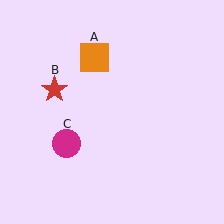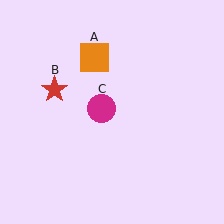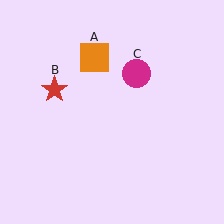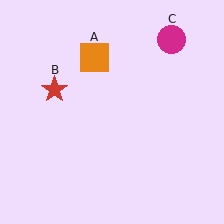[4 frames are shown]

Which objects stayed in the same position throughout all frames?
Orange square (object A) and red star (object B) remained stationary.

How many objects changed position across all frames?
1 object changed position: magenta circle (object C).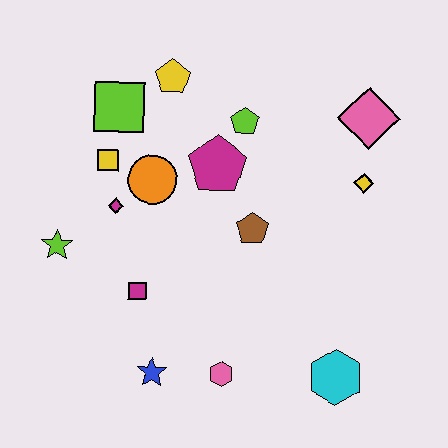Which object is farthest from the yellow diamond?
The lime star is farthest from the yellow diamond.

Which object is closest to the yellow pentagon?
The lime square is closest to the yellow pentagon.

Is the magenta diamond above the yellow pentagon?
No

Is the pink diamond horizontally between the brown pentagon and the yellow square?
No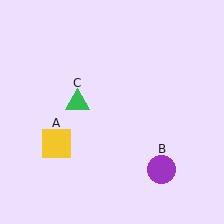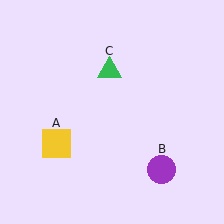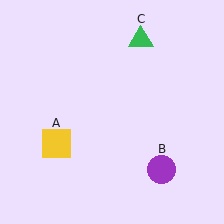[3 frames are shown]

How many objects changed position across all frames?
1 object changed position: green triangle (object C).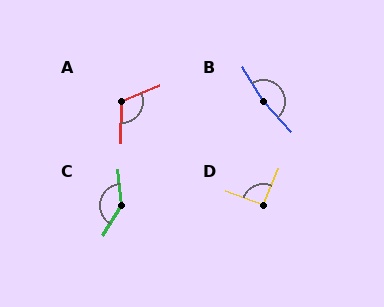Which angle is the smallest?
D, at approximately 93 degrees.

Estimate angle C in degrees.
Approximately 144 degrees.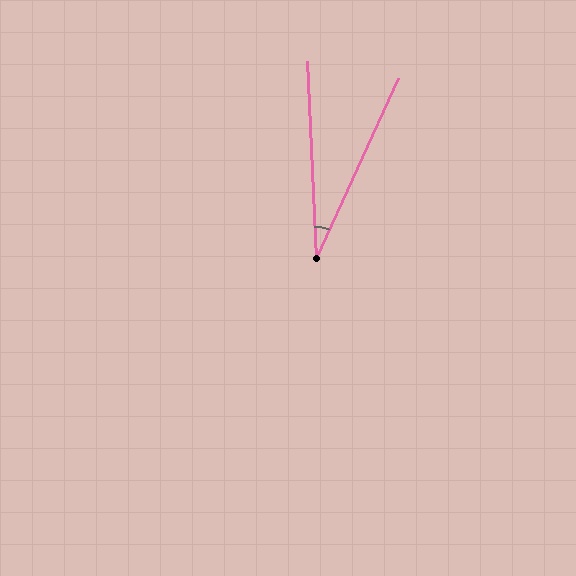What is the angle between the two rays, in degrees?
Approximately 27 degrees.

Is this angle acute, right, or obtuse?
It is acute.